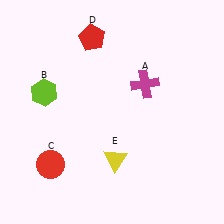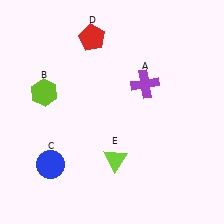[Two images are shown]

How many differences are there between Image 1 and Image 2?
There are 3 differences between the two images.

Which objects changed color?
A changed from magenta to purple. C changed from red to blue. E changed from yellow to lime.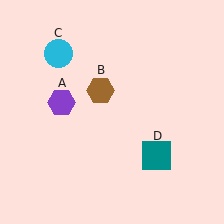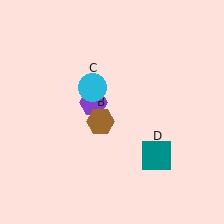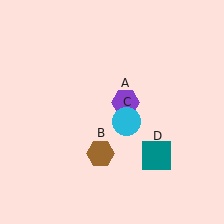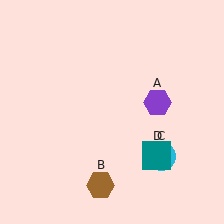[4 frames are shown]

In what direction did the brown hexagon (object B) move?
The brown hexagon (object B) moved down.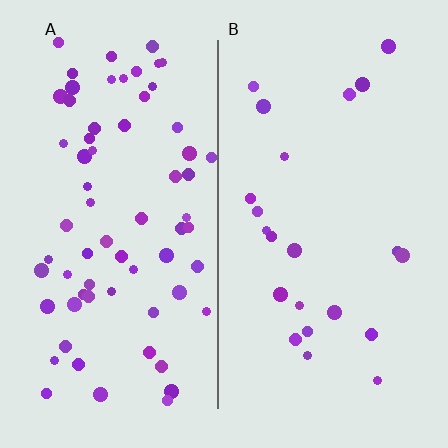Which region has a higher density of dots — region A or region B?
A (the left).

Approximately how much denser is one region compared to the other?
Approximately 3.0× — region A over region B.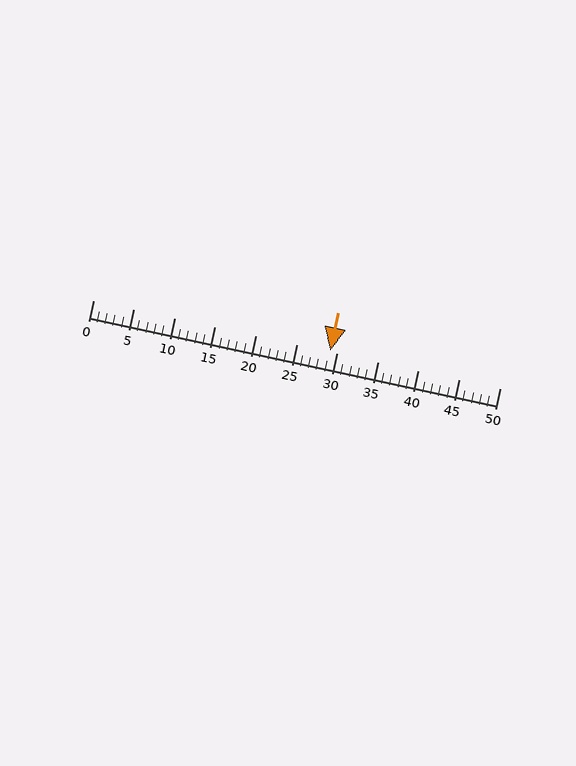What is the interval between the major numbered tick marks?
The major tick marks are spaced 5 units apart.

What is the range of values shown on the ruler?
The ruler shows values from 0 to 50.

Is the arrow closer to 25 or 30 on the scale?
The arrow is closer to 30.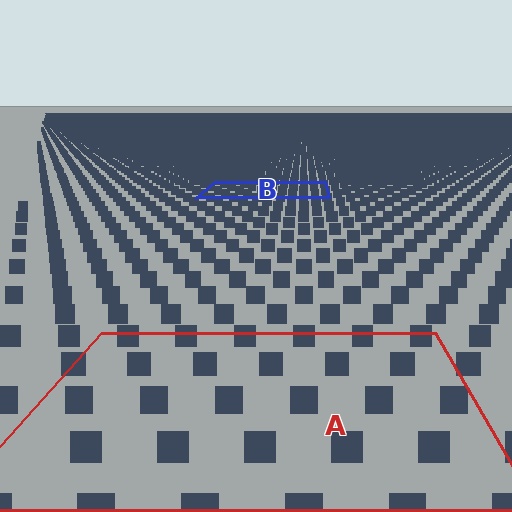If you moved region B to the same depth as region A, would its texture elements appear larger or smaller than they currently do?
They would appear larger. At a closer depth, the same texture elements are projected at a bigger on-screen size.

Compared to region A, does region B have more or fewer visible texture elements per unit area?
Region B has more texture elements per unit area — they are packed more densely because it is farther away.